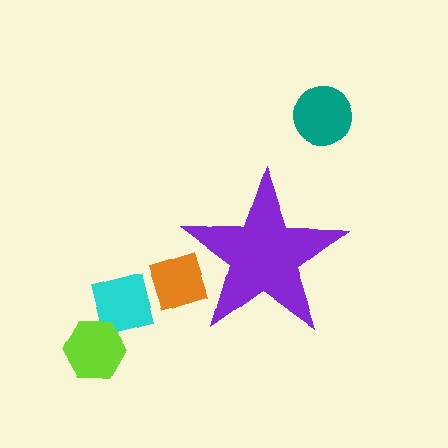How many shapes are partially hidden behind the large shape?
1 shape is partially hidden.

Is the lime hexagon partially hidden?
No, the lime hexagon is fully visible.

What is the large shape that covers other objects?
A purple star.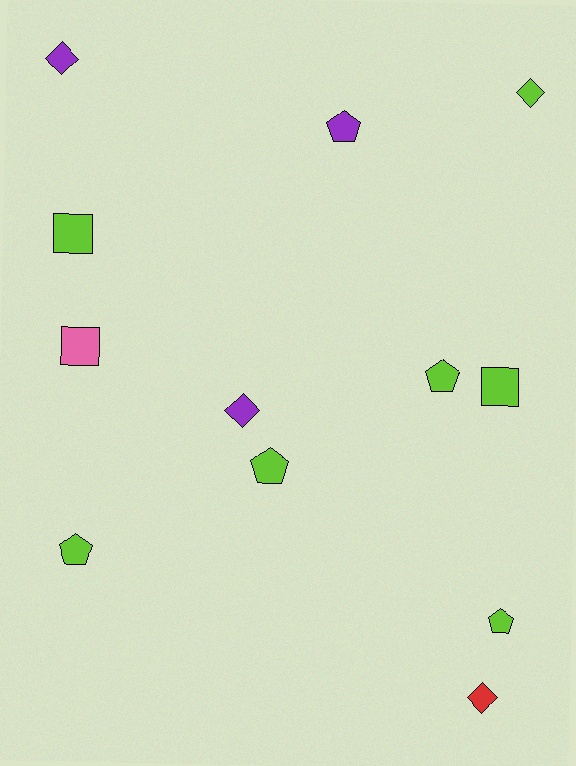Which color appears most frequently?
Lime, with 7 objects.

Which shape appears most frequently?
Pentagon, with 5 objects.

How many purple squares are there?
There are no purple squares.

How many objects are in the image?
There are 12 objects.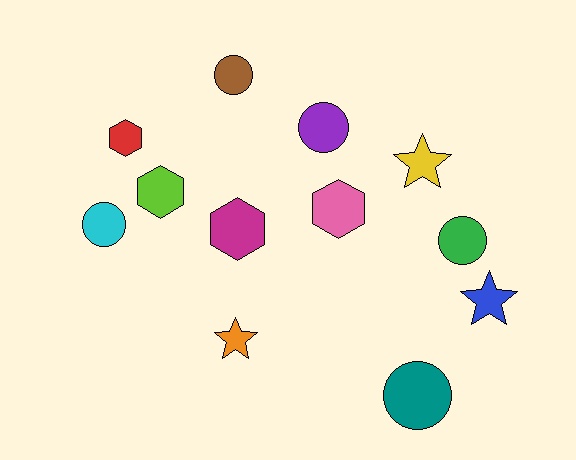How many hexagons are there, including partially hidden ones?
There are 4 hexagons.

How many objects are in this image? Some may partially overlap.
There are 12 objects.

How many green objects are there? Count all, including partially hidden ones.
There is 1 green object.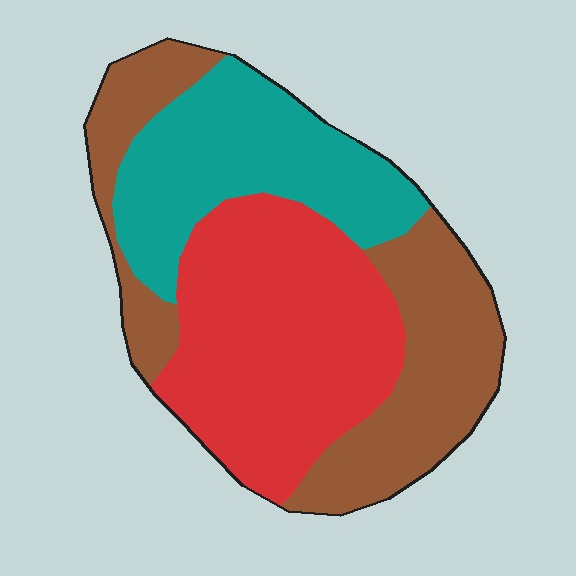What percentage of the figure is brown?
Brown covers roughly 35% of the figure.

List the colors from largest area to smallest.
From largest to smallest: red, brown, teal.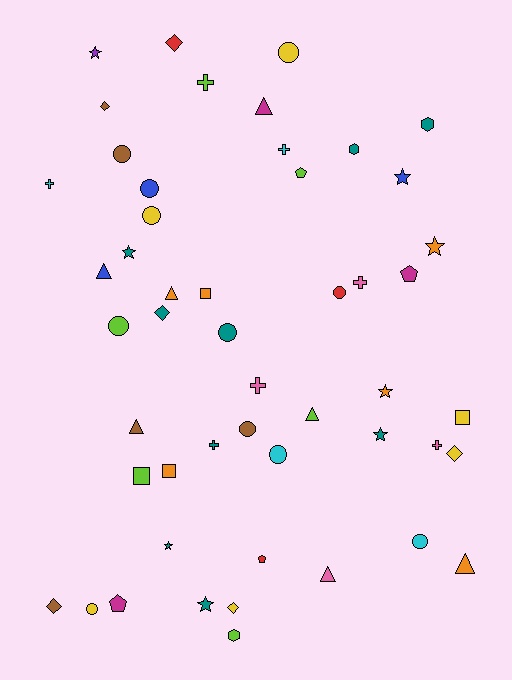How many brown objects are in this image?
There are 5 brown objects.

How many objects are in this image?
There are 50 objects.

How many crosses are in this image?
There are 7 crosses.